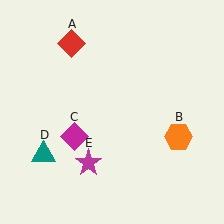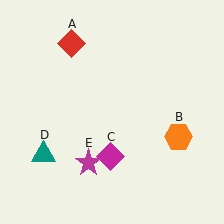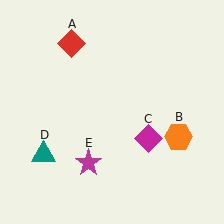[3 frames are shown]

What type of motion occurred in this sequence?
The magenta diamond (object C) rotated counterclockwise around the center of the scene.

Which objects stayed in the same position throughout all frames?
Red diamond (object A) and orange hexagon (object B) and teal triangle (object D) and magenta star (object E) remained stationary.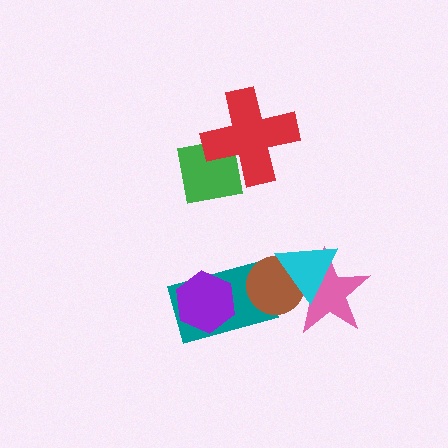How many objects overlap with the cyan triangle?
2 objects overlap with the cyan triangle.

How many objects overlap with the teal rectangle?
2 objects overlap with the teal rectangle.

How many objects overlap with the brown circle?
3 objects overlap with the brown circle.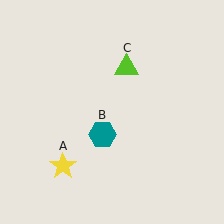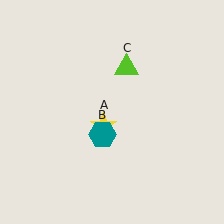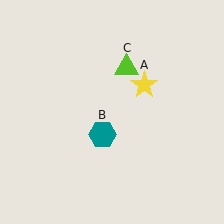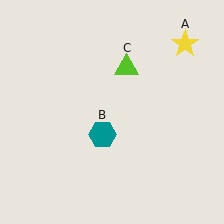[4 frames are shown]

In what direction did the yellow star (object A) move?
The yellow star (object A) moved up and to the right.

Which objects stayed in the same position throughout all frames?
Teal hexagon (object B) and lime triangle (object C) remained stationary.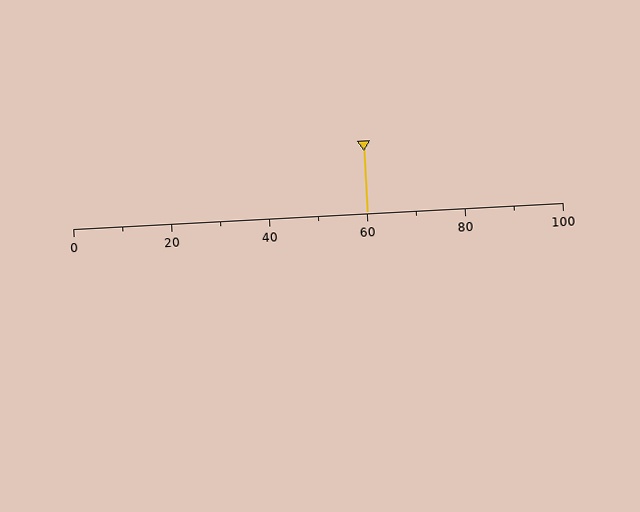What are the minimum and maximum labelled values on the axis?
The axis runs from 0 to 100.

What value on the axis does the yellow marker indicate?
The marker indicates approximately 60.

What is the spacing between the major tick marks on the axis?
The major ticks are spaced 20 apart.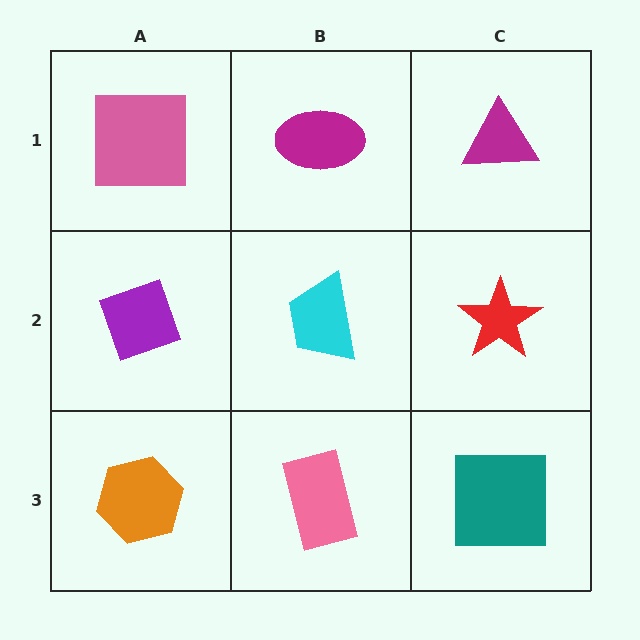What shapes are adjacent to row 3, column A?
A purple diamond (row 2, column A), a pink rectangle (row 3, column B).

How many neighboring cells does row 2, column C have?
3.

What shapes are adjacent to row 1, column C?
A red star (row 2, column C), a magenta ellipse (row 1, column B).